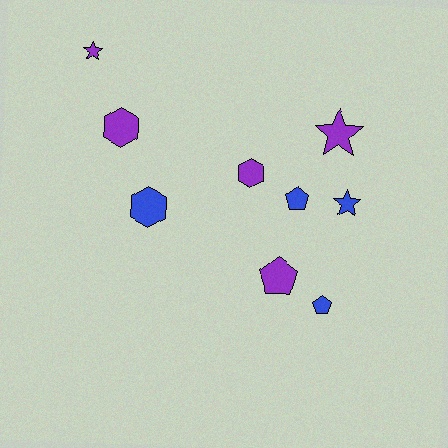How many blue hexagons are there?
There is 1 blue hexagon.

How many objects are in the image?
There are 9 objects.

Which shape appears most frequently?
Pentagon, with 3 objects.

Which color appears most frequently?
Purple, with 5 objects.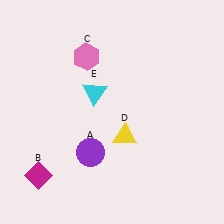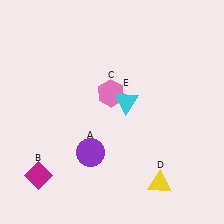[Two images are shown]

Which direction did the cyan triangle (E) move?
The cyan triangle (E) moved right.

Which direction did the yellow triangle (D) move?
The yellow triangle (D) moved down.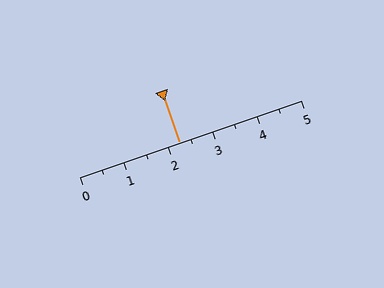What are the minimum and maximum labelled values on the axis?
The axis runs from 0 to 5.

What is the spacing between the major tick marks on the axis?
The major ticks are spaced 1 apart.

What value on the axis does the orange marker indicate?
The marker indicates approximately 2.2.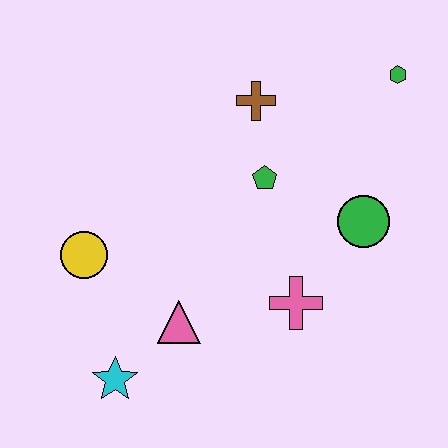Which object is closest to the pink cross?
The green circle is closest to the pink cross.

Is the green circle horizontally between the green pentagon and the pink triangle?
No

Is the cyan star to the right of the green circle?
No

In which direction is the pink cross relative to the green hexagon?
The pink cross is below the green hexagon.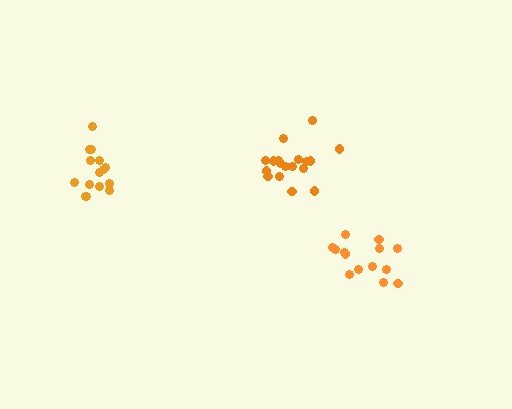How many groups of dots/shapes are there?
There are 3 groups.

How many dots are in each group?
Group 1: 15 dots, Group 2: 18 dots, Group 3: 14 dots (47 total).